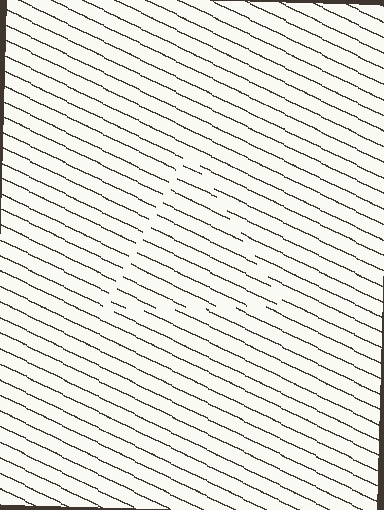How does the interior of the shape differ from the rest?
The interior of the shape contains the same grating, shifted by half a period — the contour is defined by the phase discontinuity where line-ends from the inner and outer gratings abut.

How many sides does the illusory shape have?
3 sides — the line-ends trace a triangle.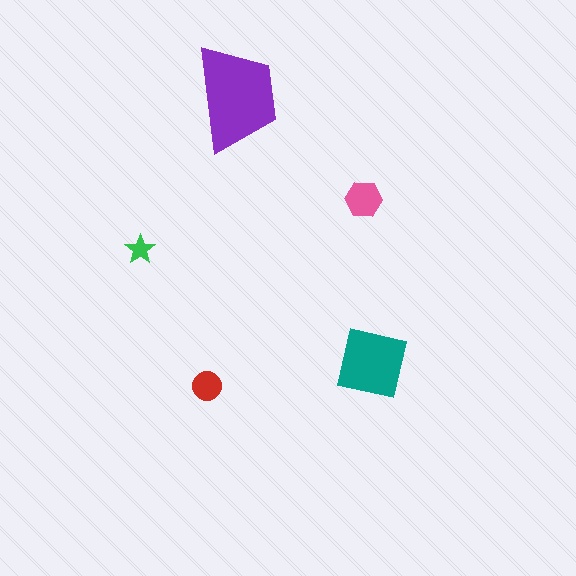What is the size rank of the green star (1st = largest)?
5th.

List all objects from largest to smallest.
The purple trapezoid, the teal square, the pink hexagon, the red circle, the green star.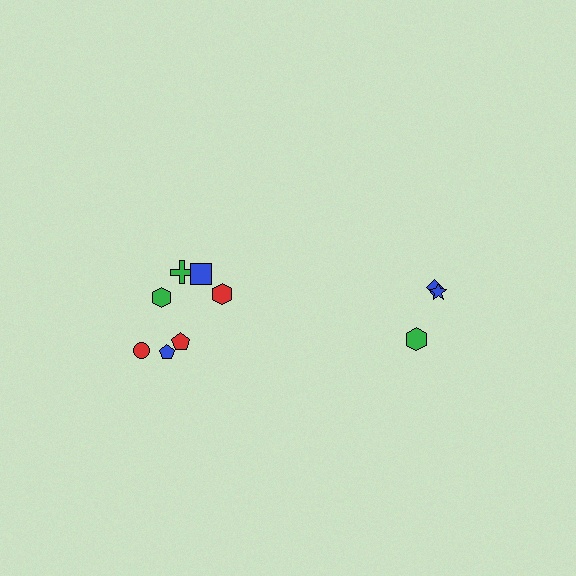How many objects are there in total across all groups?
There are 10 objects.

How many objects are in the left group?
There are 7 objects.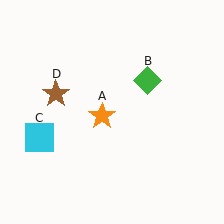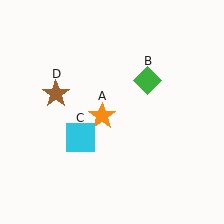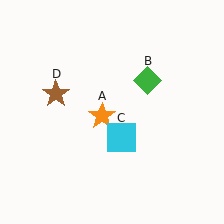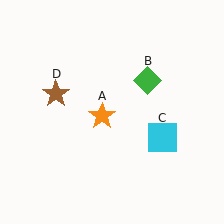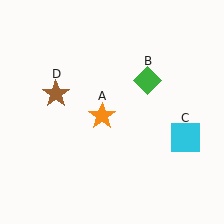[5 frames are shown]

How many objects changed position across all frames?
1 object changed position: cyan square (object C).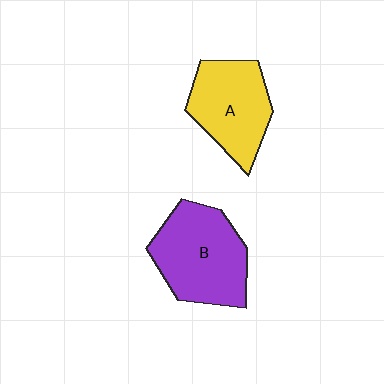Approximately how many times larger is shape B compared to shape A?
Approximately 1.2 times.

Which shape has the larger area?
Shape B (purple).